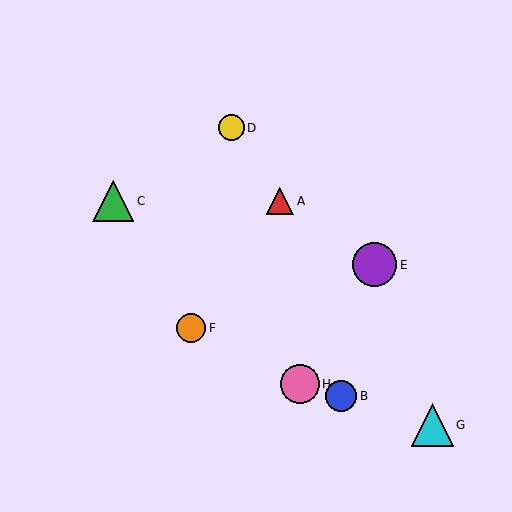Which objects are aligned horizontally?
Objects A, C are aligned horizontally.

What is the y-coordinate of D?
Object D is at y≈128.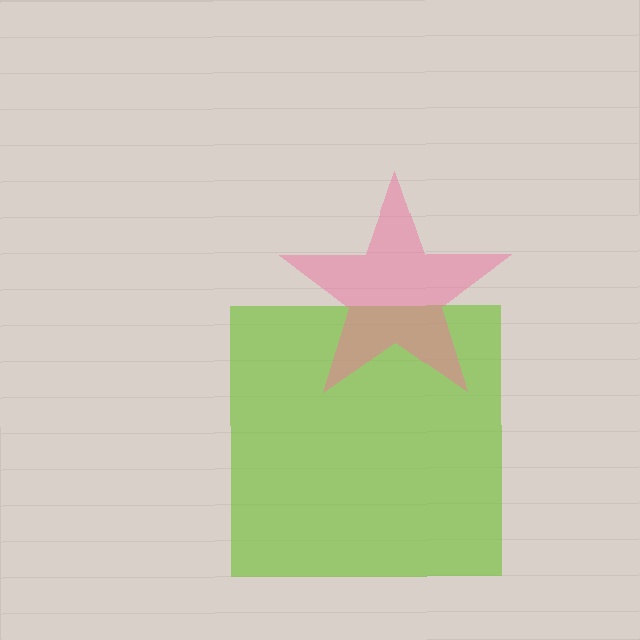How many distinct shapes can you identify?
There are 2 distinct shapes: a lime square, a pink star.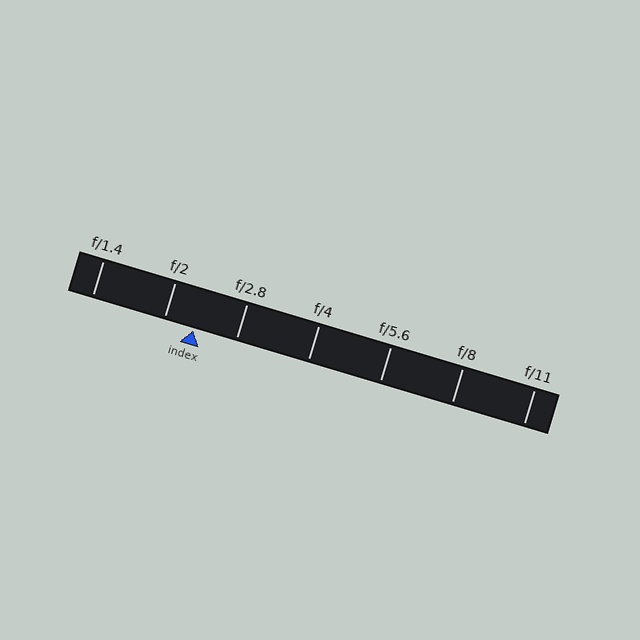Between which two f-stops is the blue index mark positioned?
The index mark is between f/2 and f/2.8.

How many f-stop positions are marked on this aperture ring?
There are 7 f-stop positions marked.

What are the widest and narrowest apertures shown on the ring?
The widest aperture shown is f/1.4 and the narrowest is f/11.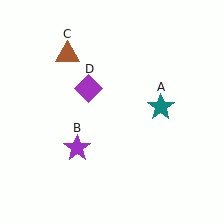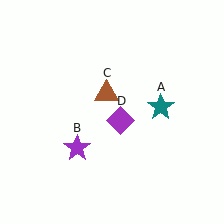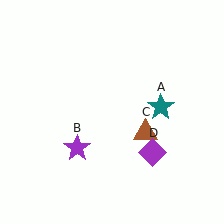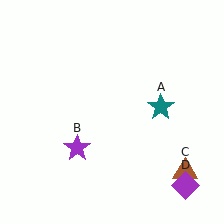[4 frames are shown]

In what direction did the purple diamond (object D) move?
The purple diamond (object D) moved down and to the right.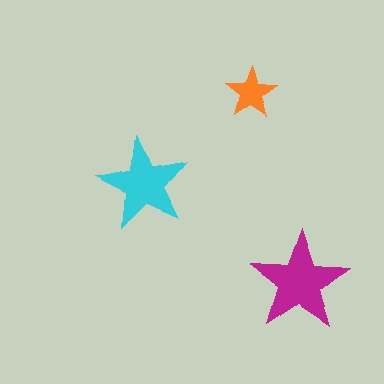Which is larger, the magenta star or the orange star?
The magenta one.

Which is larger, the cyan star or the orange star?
The cyan one.